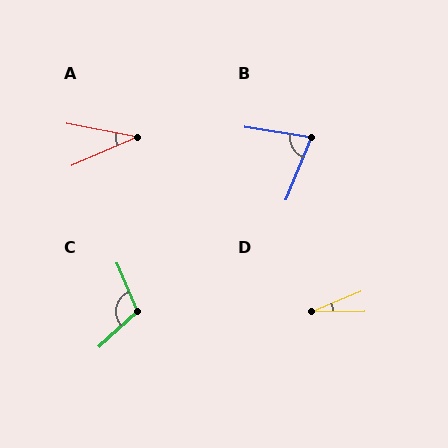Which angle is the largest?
C, at approximately 109 degrees.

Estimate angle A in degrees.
Approximately 34 degrees.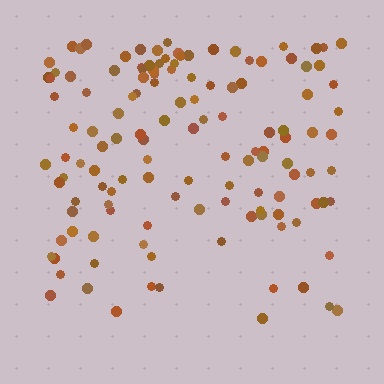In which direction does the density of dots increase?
From bottom to top, with the top side densest.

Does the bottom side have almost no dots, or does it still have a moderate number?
Still a moderate number, just noticeably fewer than the top.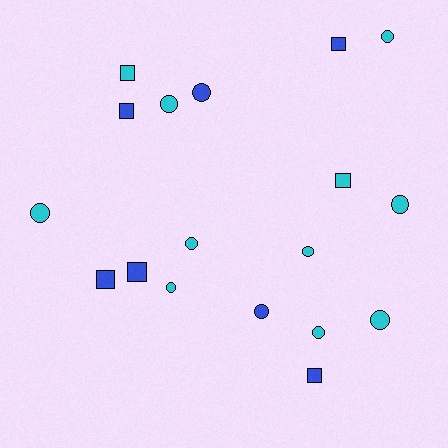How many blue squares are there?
There are 5 blue squares.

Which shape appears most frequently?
Circle, with 11 objects.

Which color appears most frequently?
Cyan, with 11 objects.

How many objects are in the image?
There are 18 objects.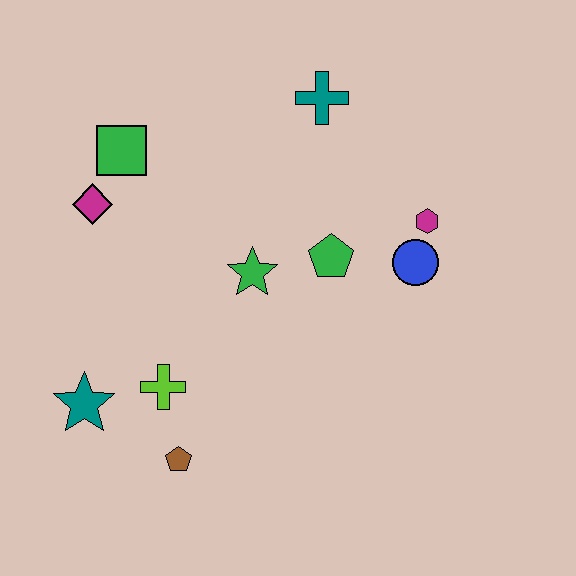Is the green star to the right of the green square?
Yes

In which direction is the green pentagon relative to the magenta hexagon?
The green pentagon is to the left of the magenta hexagon.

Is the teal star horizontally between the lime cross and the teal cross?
No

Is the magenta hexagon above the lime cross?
Yes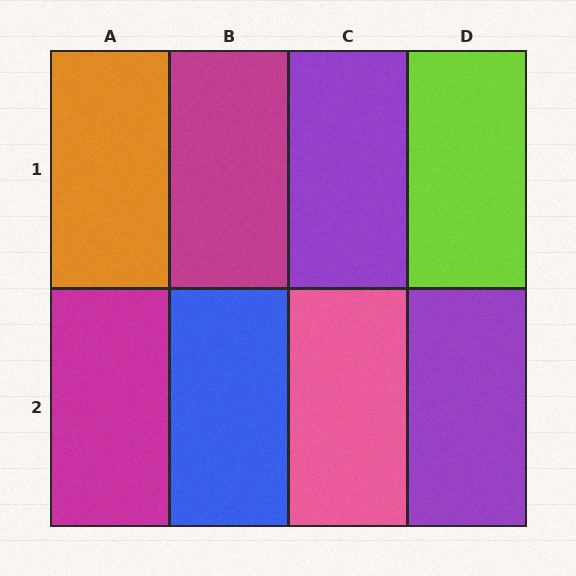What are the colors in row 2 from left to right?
Magenta, blue, pink, purple.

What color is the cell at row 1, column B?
Magenta.